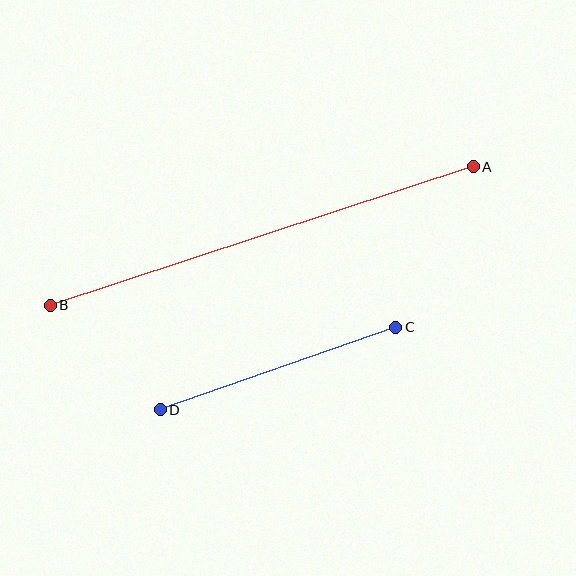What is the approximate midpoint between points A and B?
The midpoint is at approximately (262, 236) pixels.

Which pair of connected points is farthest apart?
Points A and B are farthest apart.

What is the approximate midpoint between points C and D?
The midpoint is at approximately (278, 368) pixels.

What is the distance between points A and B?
The distance is approximately 445 pixels.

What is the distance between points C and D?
The distance is approximately 249 pixels.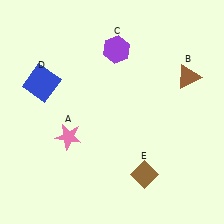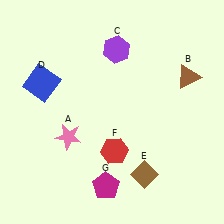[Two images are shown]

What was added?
A red hexagon (F), a magenta pentagon (G) were added in Image 2.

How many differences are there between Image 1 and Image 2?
There are 2 differences between the two images.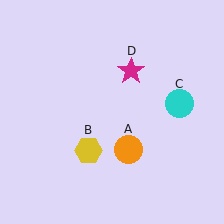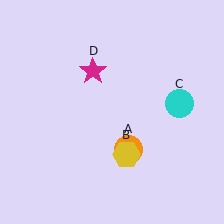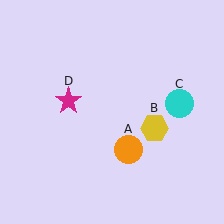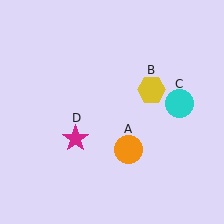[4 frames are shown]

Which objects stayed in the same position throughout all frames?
Orange circle (object A) and cyan circle (object C) remained stationary.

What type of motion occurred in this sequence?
The yellow hexagon (object B), magenta star (object D) rotated counterclockwise around the center of the scene.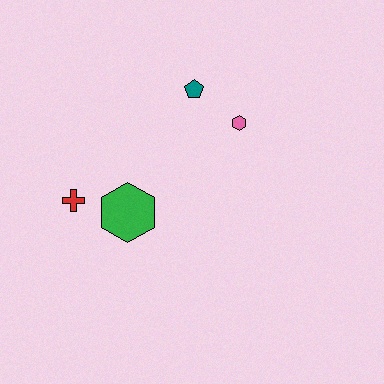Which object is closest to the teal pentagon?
The pink hexagon is closest to the teal pentagon.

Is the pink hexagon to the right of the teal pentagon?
Yes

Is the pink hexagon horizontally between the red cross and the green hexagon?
No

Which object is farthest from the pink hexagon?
The red cross is farthest from the pink hexagon.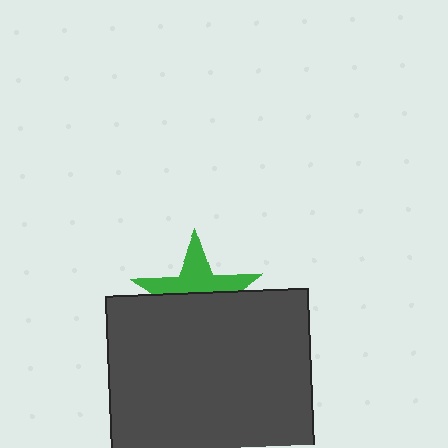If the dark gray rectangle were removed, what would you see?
You would see the complete green star.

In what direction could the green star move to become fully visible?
The green star could move up. That would shift it out from behind the dark gray rectangle entirely.